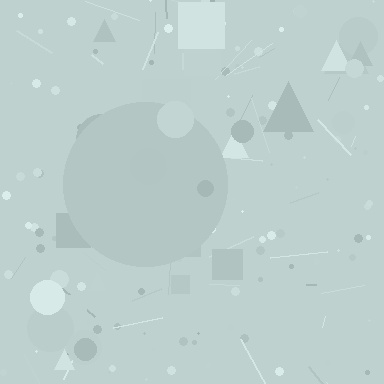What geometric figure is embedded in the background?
A circle is embedded in the background.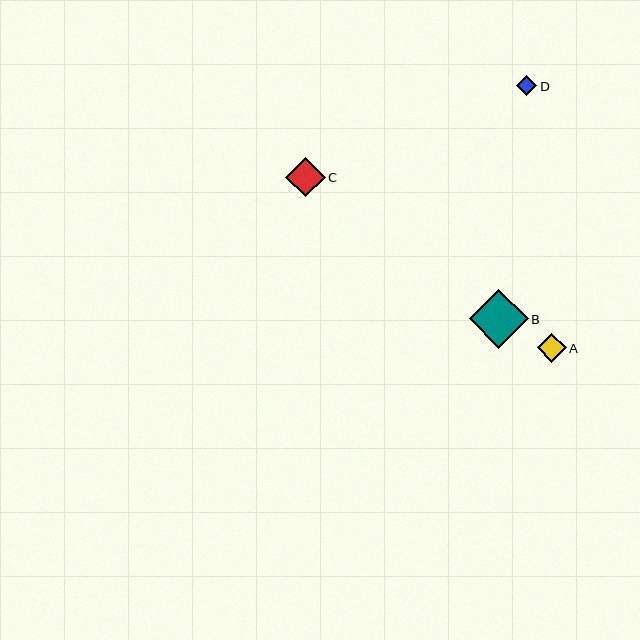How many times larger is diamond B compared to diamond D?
Diamond B is approximately 2.9 times the size of diamond D.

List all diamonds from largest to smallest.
From largest to smallest: B, C, A, D.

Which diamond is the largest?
Diamond B is the largest with a size of approximately 59 pixels.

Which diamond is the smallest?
Diamond D is the smallest with a size of approximately 20 pixels.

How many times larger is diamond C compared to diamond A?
Diamond C is approximately 1.4 times the size of diamond A.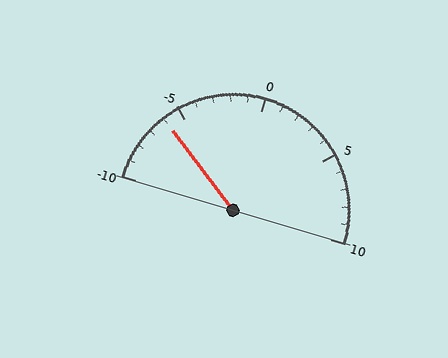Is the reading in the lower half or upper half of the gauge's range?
The reading is in the lower half of the range (-10 to 10).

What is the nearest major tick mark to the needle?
The nearest major tick mark is -5.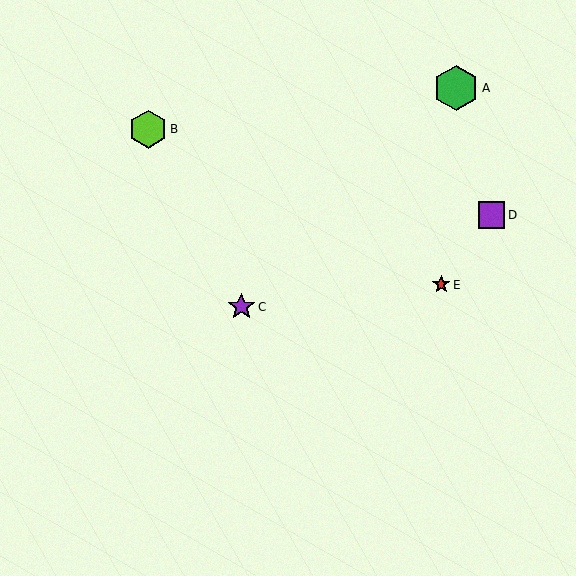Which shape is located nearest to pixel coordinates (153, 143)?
The lime hexagon (labeled B) at (148, 129) is nearest to that location.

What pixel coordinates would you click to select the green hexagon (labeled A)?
Click at (456, 88) to select the green hexagon A.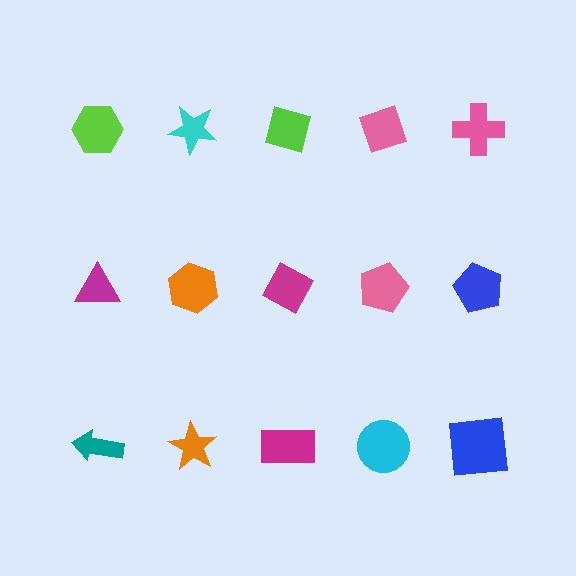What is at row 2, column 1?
A magenta triangle.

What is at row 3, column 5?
A blue square.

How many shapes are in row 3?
5 shapes.